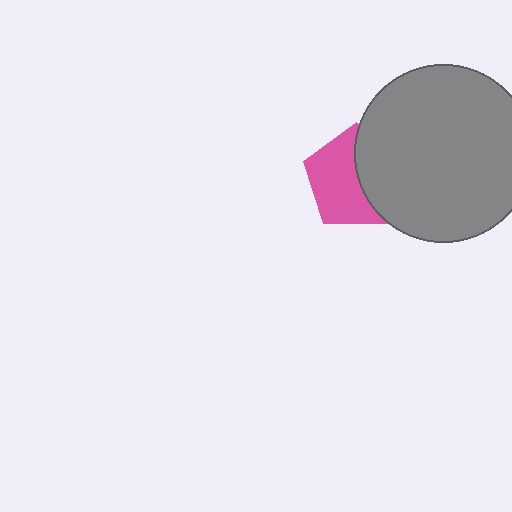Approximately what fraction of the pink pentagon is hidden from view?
Roughly 43% of the pink pentagon is hidden behind the gray circle.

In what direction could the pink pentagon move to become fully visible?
The pink pentagon could move left. That would shift it out from behind the gray circle entirely.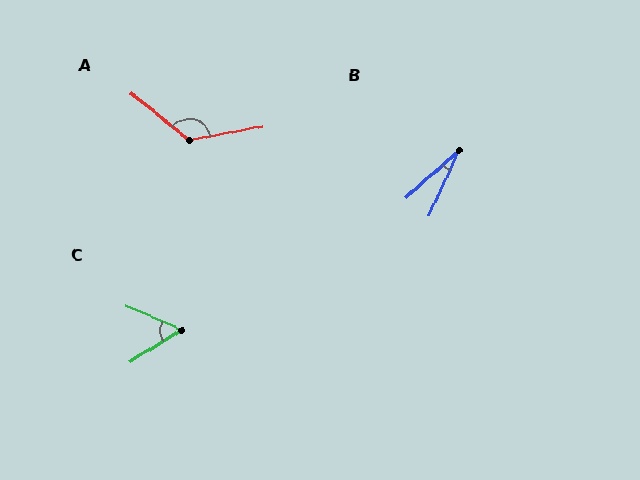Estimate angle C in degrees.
Approximately 56 degrees.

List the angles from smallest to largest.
B (24°), C (56°), A (131°).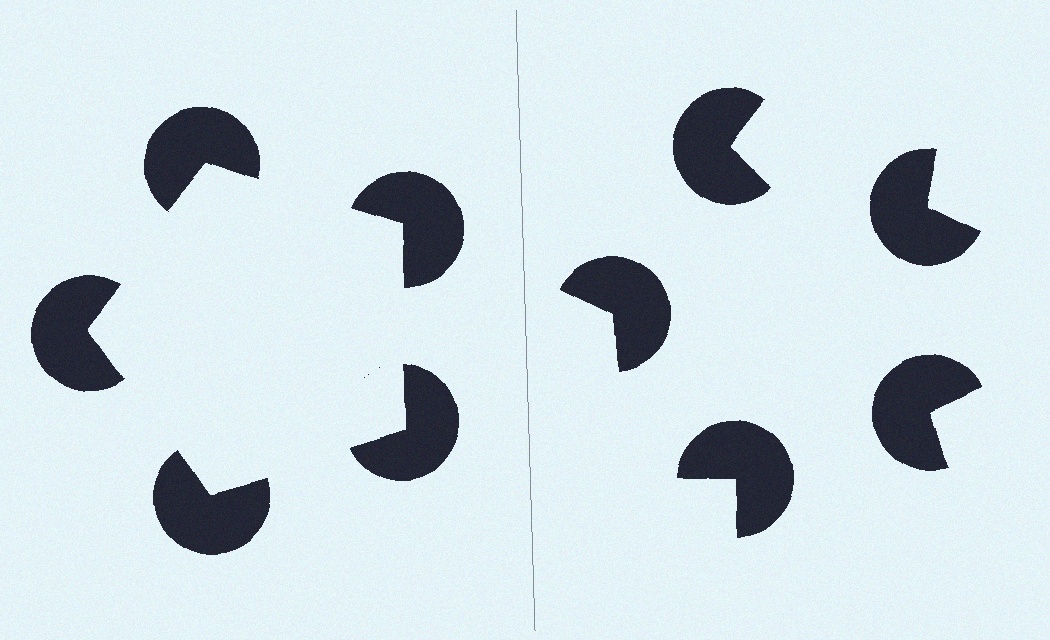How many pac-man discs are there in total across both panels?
10 — 5 on each side.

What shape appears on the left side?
An illusory pentagon.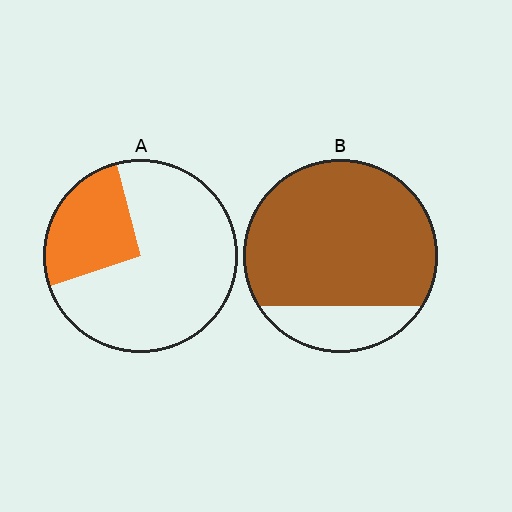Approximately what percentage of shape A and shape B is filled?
A is approximately 25% and B is approximately 80%.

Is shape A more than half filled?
No.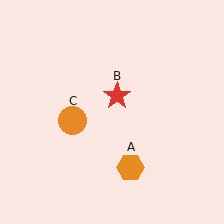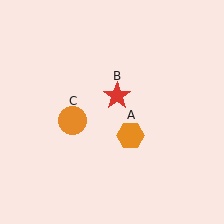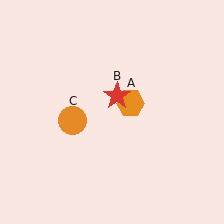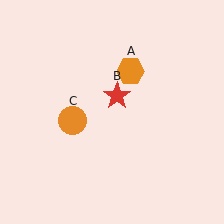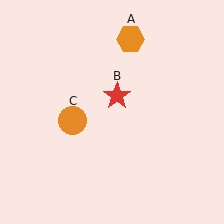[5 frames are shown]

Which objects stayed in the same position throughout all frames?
Red star (object B) and orange circle (object C) remained stationary.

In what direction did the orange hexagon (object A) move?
The orange hexagon (object A) moved up.